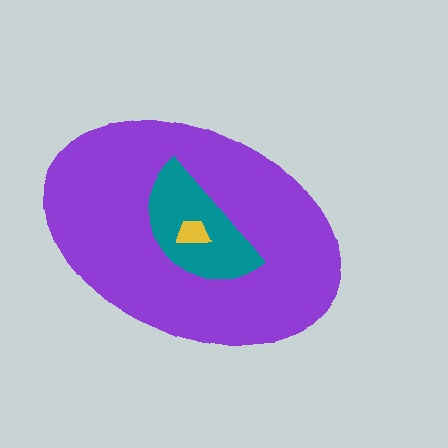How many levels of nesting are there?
3.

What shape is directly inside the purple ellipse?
The teal semicircle.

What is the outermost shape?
The purple ellipse.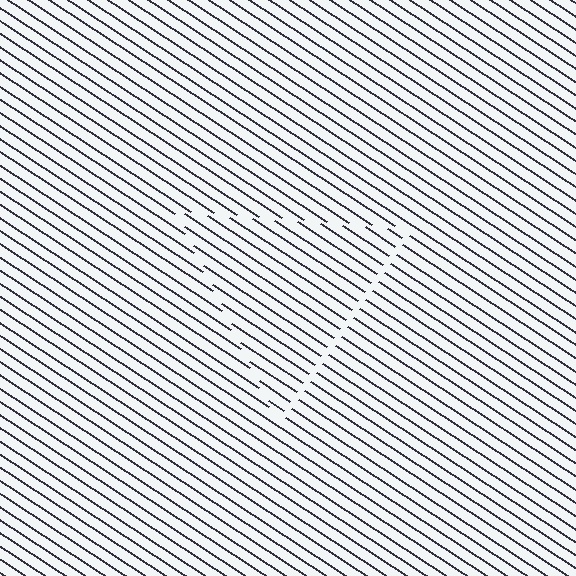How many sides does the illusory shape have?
3 sides — the line-ends trace a triangle.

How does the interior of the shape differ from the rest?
The interior of the shape contains the same grating, shifted by half a period — the contour is defined by the phase discontinuity where line-ends from the inner and outer gratings abut.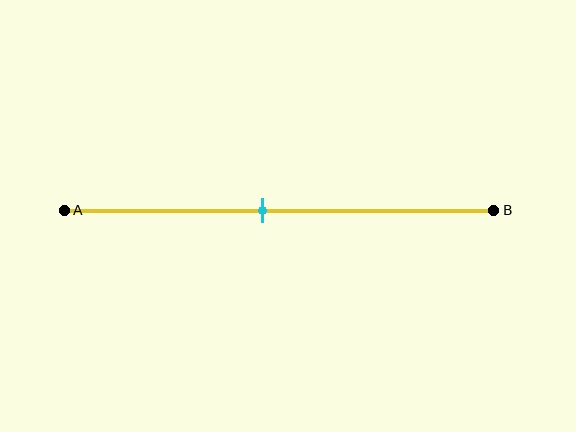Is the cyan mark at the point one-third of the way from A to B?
No, the mark is at about 45% from A, not at the 33% one-third point.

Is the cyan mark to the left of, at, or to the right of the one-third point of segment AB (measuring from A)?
The cyan mark is to the right of the one-third point of segment AB.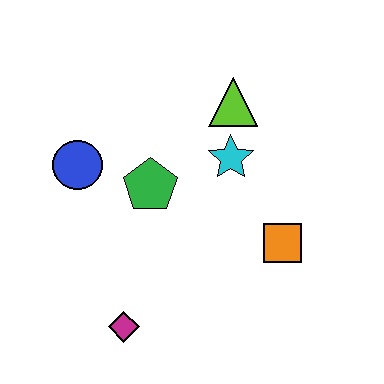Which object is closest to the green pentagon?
The blue circle is closest to the green pentagon.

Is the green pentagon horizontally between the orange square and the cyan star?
No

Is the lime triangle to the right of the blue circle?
Yes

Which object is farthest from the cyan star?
The magenta diamond is farthest from the cyan star.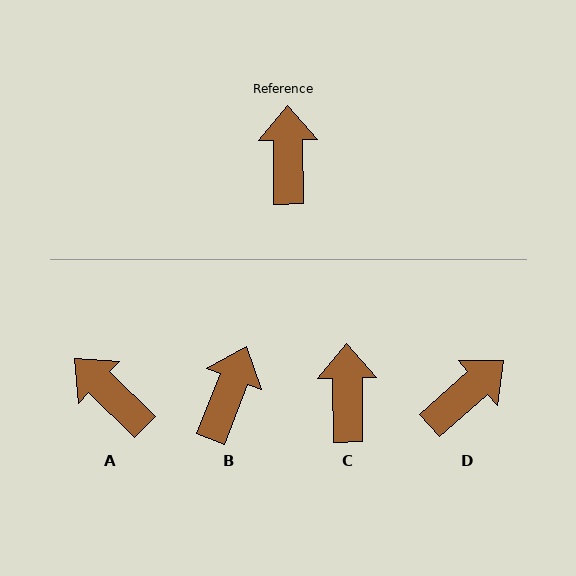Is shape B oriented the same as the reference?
No, it is off by about 22 degrees.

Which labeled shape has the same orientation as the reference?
C.